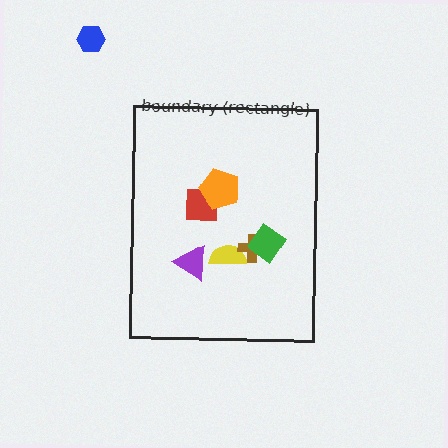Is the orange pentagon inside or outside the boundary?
Inside.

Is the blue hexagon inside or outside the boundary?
Outside.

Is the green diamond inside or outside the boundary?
Inside.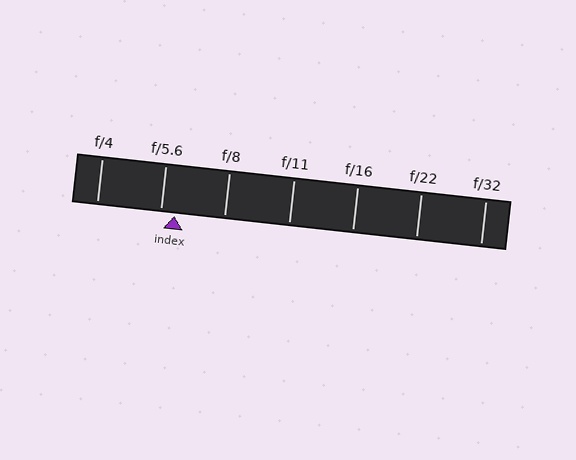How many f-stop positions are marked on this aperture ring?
There are 7 f-stop positions marked.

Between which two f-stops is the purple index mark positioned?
The index mark is between f/5.6 and f/8.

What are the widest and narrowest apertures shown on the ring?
The widest aperture shown is f/4 and the narrowest is f/32.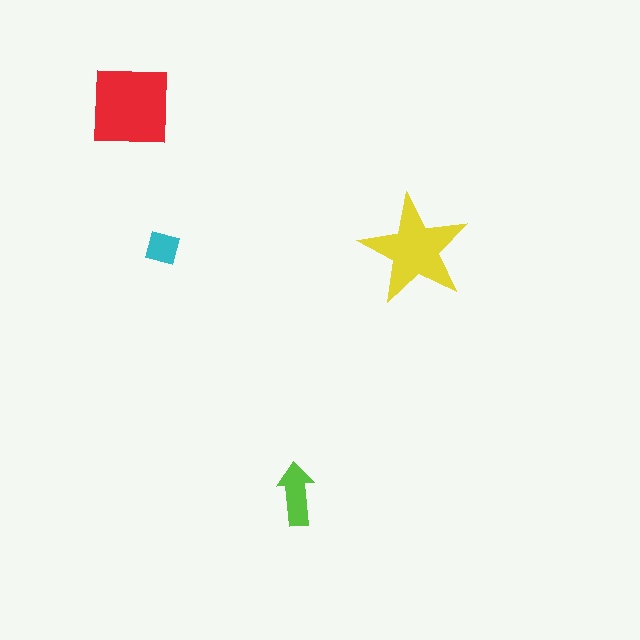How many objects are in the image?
There are 4 objects in the image.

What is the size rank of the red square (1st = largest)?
1st.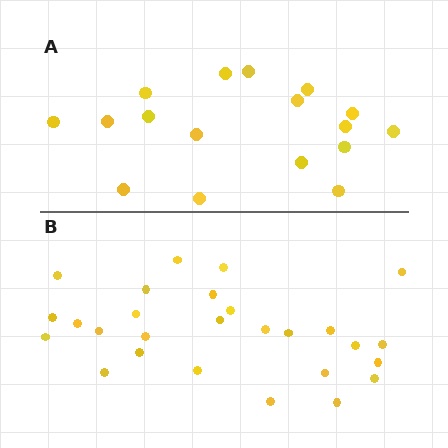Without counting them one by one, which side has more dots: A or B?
Region B (the bottom region) has more dots.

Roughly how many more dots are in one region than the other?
Region B has roughly 10 or so more dots than region A.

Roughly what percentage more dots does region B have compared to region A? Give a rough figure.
About 60% more.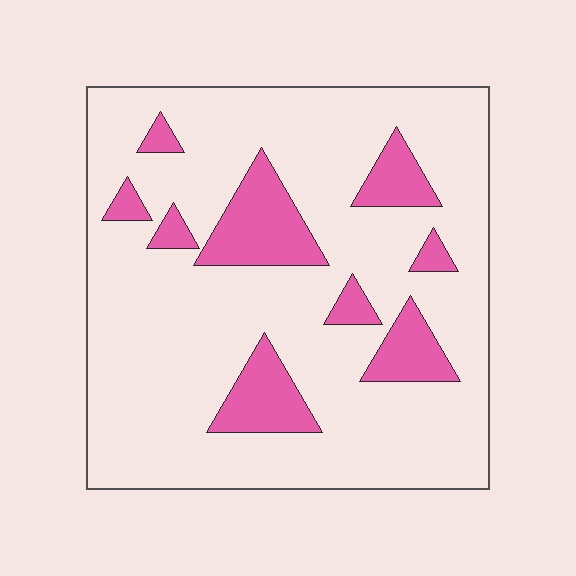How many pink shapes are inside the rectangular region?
9.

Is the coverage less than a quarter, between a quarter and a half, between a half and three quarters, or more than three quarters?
Less than a quarter.